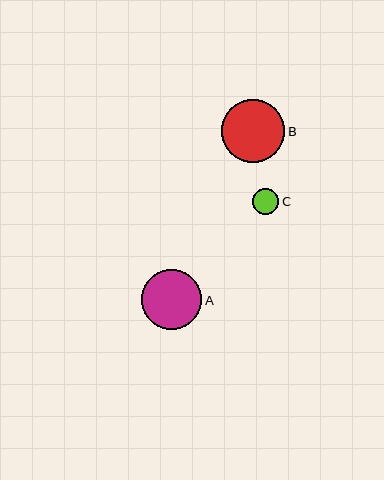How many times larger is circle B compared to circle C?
Circle B is approximately 2.4 times the size of circle C.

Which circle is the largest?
Circle B is the largest with a size of approximately 63 pixels.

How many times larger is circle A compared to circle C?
Circle A is approximately 2.3 times the size of circle C.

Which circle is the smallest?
Circle C is the smallest with a size of approximately 26 pixels.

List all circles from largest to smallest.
From largest to smallest: B, A, C.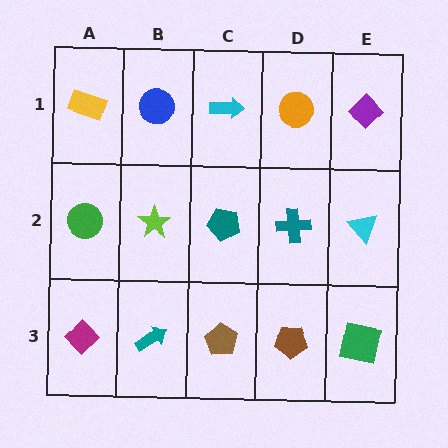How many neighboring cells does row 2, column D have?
4.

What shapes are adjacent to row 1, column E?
A cyan triangle (row 2, column E), an orange circle (row 1, column D).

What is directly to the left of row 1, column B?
A yellow rectangle.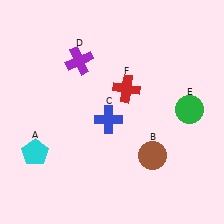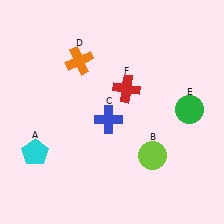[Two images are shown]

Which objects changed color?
B changed from brown to lime. D changed from purple to orange.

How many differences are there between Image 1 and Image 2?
There are 2 differences between the two images.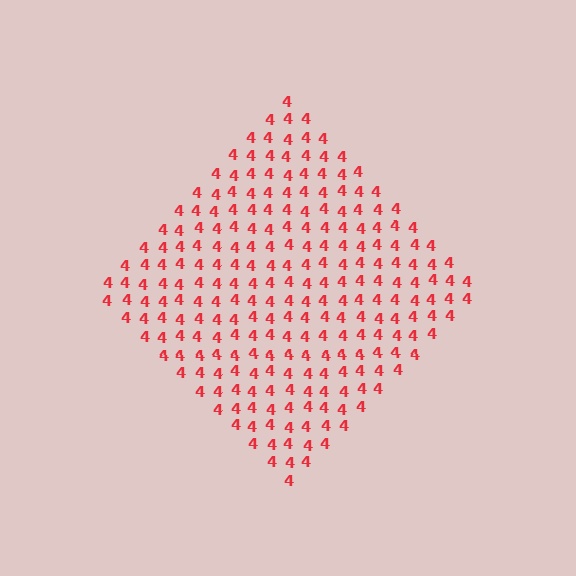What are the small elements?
The small elements are digit 4's.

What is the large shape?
The large shape is a diamond.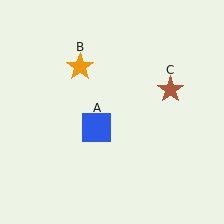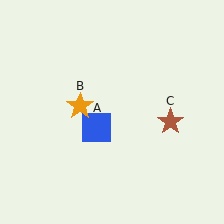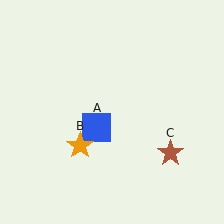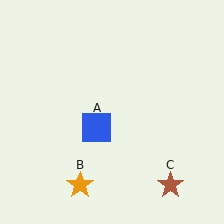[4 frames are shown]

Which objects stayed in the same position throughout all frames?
Blue square (object A) remained stationary.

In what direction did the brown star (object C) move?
The brown star (object C) moved down.